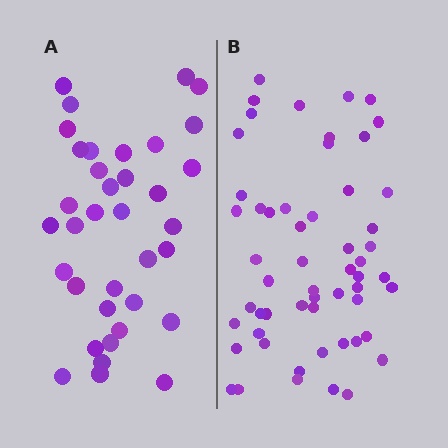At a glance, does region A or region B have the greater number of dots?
Region B (the right region) has more dots.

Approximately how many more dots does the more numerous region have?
Region B has approximately 20 more dots than region A.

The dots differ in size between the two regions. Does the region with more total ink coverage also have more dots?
No. Region A has more total ink coverage because its dots are larger, but region B actually contains more individual dots. Total area can be misleading — the number of items is what matters here.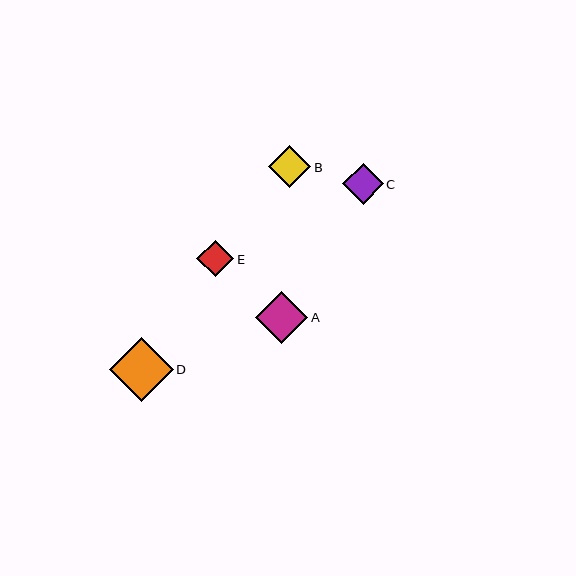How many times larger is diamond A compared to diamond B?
Diamond A is approximately 1.2 times the size of diamond B.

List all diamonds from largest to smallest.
From largest to smallest: D, A, B, C, E.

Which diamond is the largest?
Diamond D is the largest with a size of approximately 64 pixels.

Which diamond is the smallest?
Diamond E is the smallest with a size of approximately 37 pixels.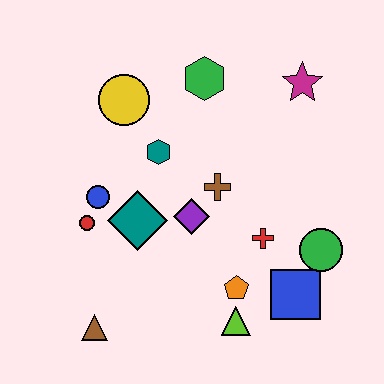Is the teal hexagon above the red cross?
Yes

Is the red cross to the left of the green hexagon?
No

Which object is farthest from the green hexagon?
The brown triangle is farthest from the green hexagon.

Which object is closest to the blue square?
The green circle is closest to the blue square.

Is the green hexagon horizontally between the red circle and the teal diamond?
No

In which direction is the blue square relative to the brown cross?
The blue square is below the brown cross.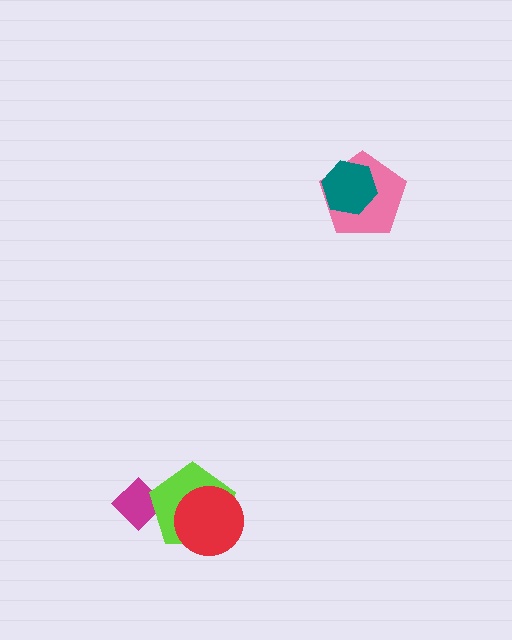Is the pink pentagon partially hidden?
Yes, it is partially covered by another shape.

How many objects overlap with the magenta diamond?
1 object overlaps with the magenta diamond.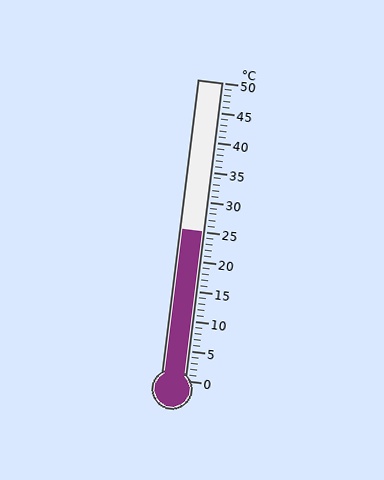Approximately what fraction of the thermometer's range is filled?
The thermometer is filled to approximately 50% of its range.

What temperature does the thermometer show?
The thermometer shows approximately 25°C.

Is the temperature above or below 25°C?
The temperature is at 25°C.